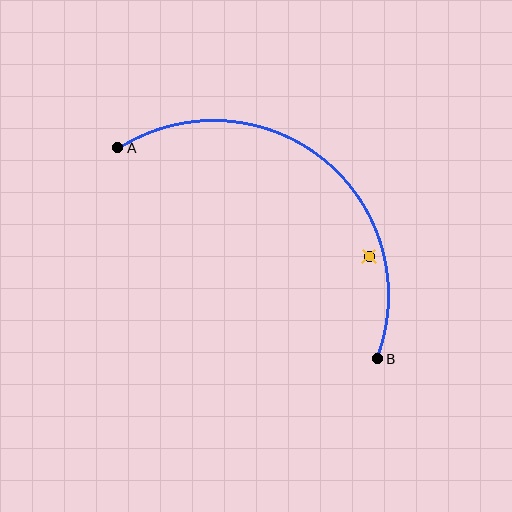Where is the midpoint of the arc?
The arc midpoint is the point on the curve farthest from the straight line joining A and B. It sits above and to the right of that line.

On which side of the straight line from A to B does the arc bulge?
The arc bulges above and to the right of the straight line connecting A and B.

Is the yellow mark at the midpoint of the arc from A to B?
No — the yellow mark does not lie on the arc at all. It sits slightly inside the curve.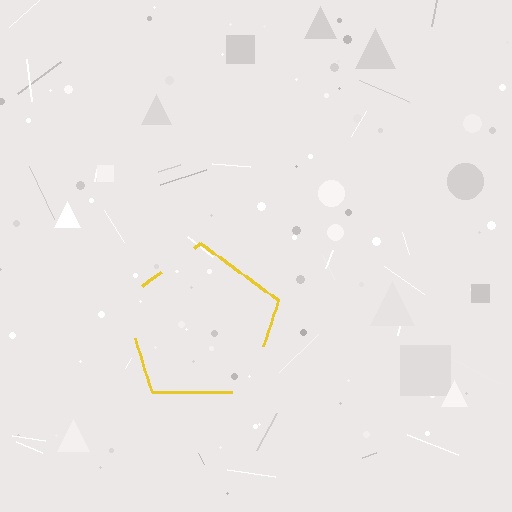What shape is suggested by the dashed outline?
The dashed outline suggests a pentagon.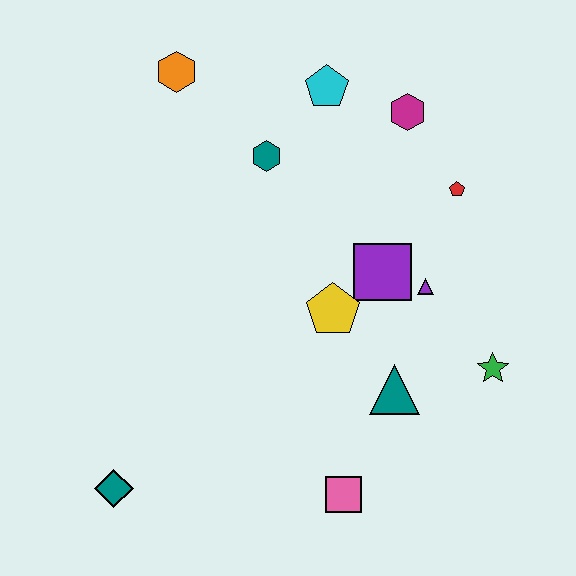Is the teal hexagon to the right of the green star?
No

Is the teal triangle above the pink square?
Yes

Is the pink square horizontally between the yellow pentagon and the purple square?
Yes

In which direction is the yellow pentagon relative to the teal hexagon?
The yellow pentagon is below the teal hexagon.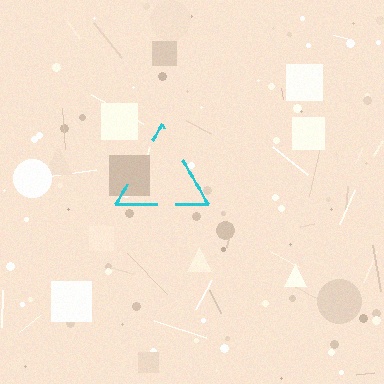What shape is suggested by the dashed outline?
The dashed outline suggests a triangle.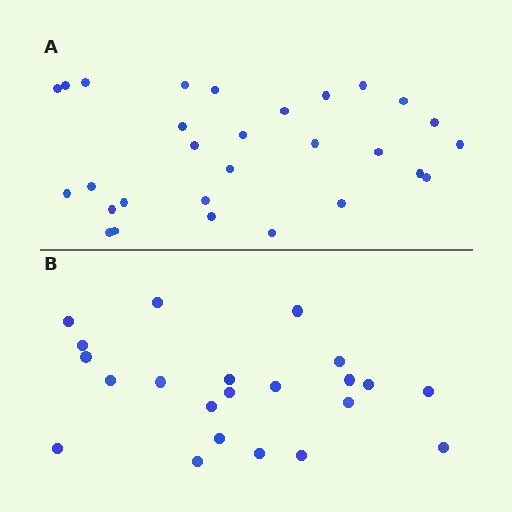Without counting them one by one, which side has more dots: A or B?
Region A (the top region) has more dots.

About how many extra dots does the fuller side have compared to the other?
Region A has roughly 8 or so more dots than region B.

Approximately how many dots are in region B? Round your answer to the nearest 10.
About 20 dots. (The exact count is 22, which rounds to 20.)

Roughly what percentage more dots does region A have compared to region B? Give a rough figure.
About 30% more.